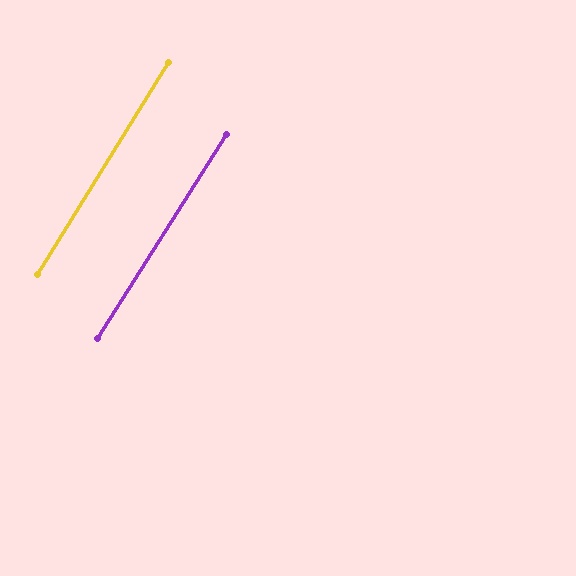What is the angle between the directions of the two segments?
Approximately 1 degree.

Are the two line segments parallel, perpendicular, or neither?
Parallel — their directions differ by only 0.7°.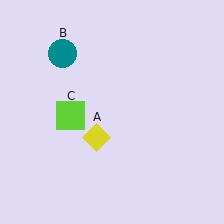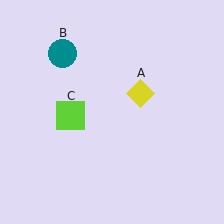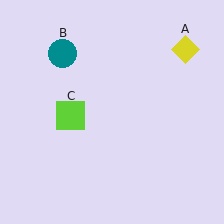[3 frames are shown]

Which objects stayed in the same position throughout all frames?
Teal circle (object B) and lime square (object C) remained stationary.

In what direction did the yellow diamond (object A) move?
The yellow diamond (object A) moved up and to the right.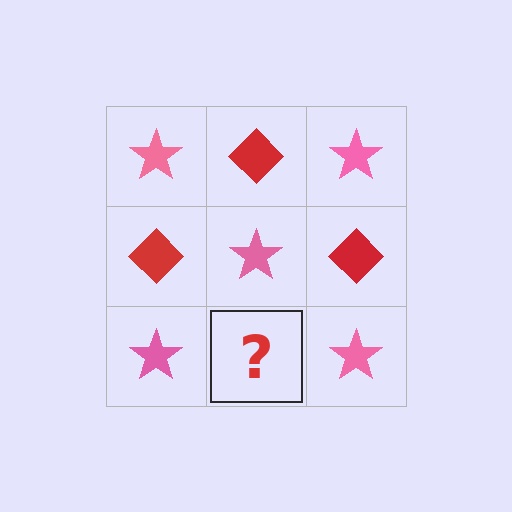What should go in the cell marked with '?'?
The missing cell should contain a red diamond.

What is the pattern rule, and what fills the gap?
The rule is that it alternates pink star and red diamond in a checkerboard pattern. The gap should be filled with a red diamond.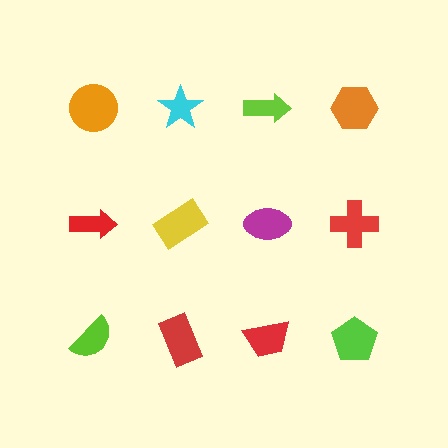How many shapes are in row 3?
4 shapes.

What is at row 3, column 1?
A lime semicircle.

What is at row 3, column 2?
A red rectangle.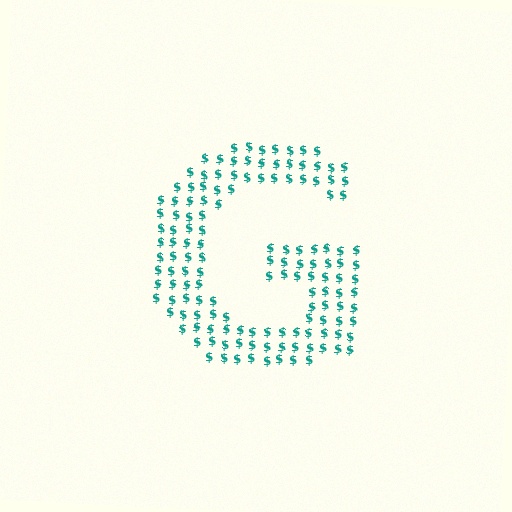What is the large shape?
The large shape is the letter G.